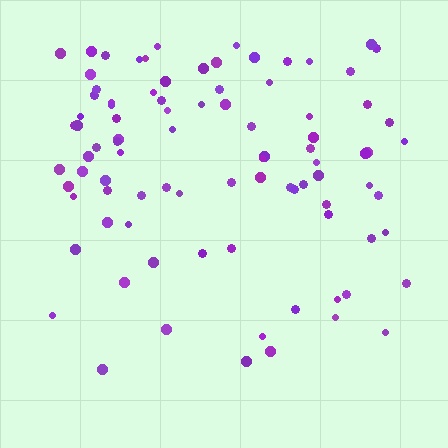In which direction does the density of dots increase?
From bottom to top, with the top side densest.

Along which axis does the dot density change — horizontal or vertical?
Vertical.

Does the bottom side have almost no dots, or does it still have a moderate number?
Still a moderate number, just noticeably fewer than the top.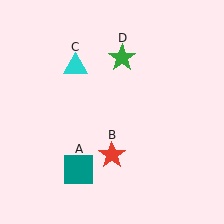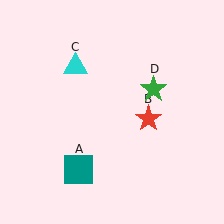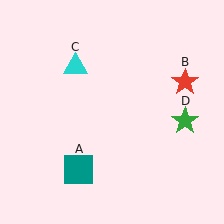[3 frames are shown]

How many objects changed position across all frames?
2 objects changed position: red star (object B), green star (object D).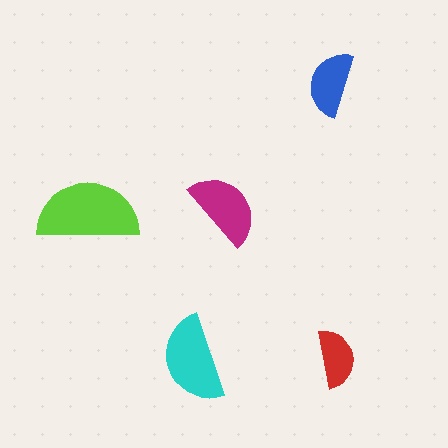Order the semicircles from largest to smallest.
the lime one, the cyan one, the magenta one, the blue one, the red one.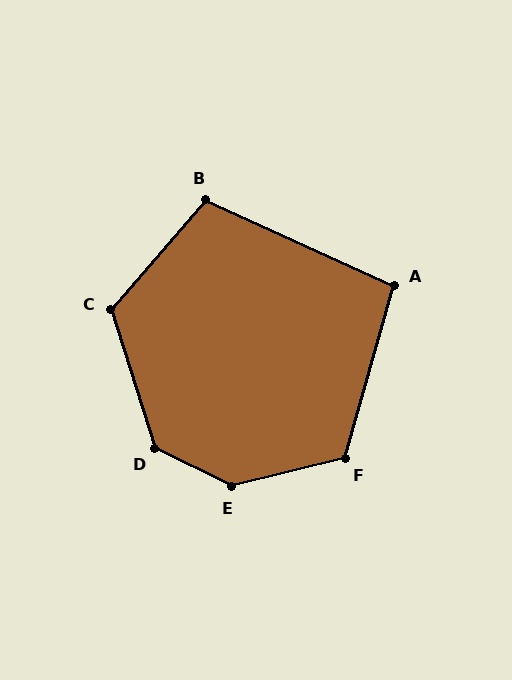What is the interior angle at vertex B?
Approximately 107 degrees (obtuse).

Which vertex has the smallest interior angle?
A, at approximately 99 degrees.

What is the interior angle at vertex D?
Approximately 134 degrees (obtuse).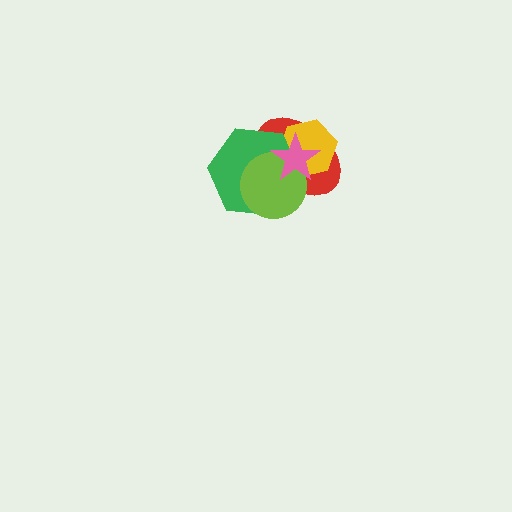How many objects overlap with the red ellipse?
4 objects overlap with the red ellipse.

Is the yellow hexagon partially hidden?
Yes, it is partially covered by another shape.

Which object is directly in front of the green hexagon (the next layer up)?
The lime circle is directly in front of the green hexagon.